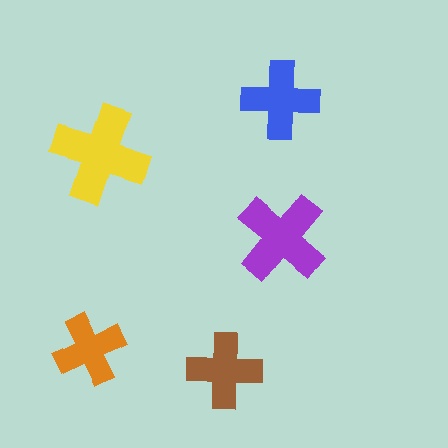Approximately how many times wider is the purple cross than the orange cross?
About 1.5 times wider.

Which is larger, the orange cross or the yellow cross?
The yellow one.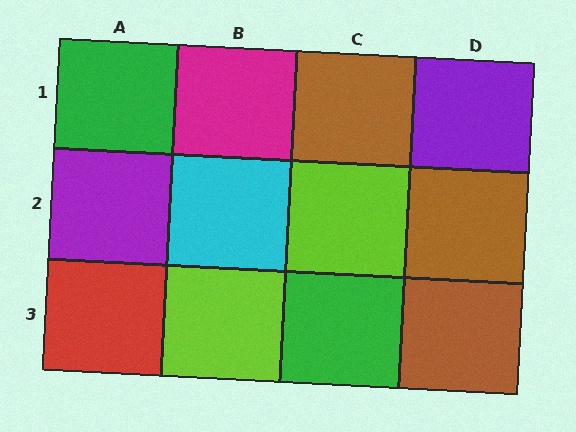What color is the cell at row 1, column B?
Magenta.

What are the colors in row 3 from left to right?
Red, lime, green, brown.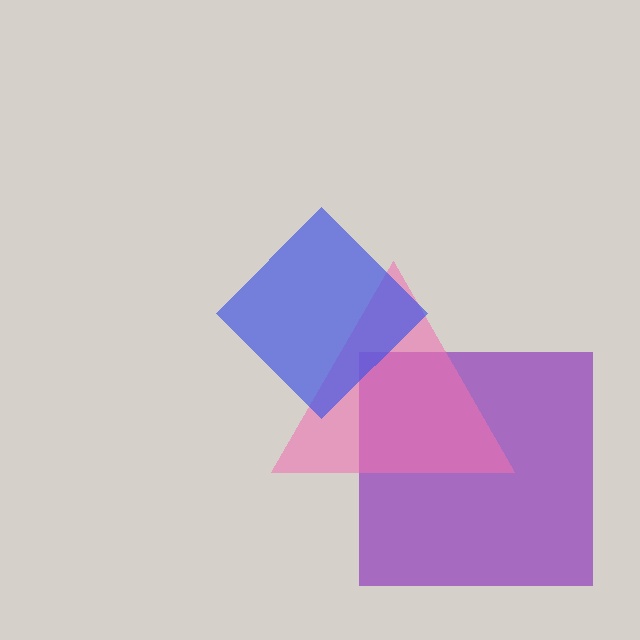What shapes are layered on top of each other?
The layered shapes are: a purple square, a pink triangle, a blue diamond.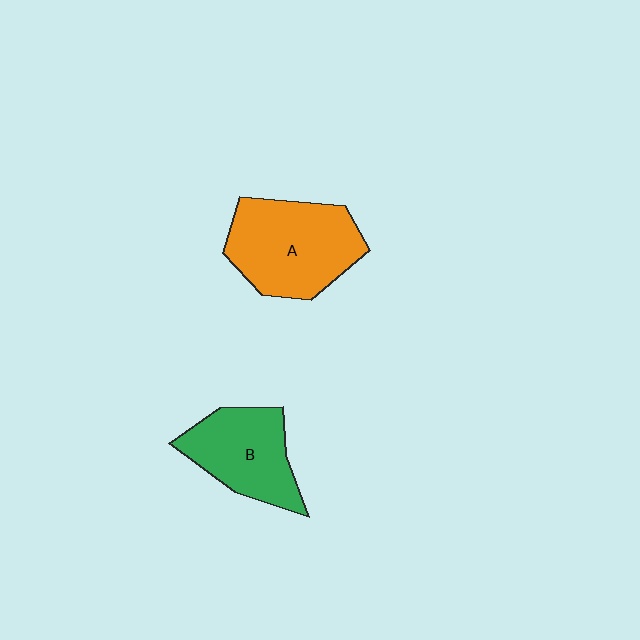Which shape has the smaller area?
Shape B (green).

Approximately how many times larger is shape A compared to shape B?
Approximately 1.3 times.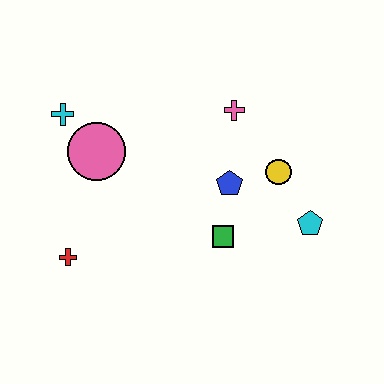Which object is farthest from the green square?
The cyan cross is farthest from the green square.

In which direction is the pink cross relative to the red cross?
The pink cross is to the right of the red cross.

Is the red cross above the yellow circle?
No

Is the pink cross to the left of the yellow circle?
Yes